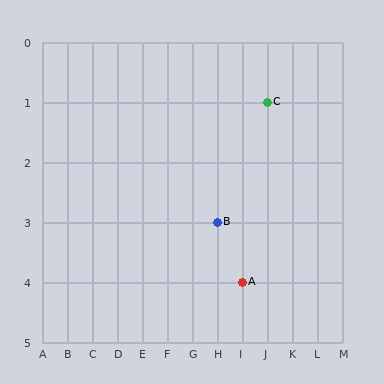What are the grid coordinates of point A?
Point A is at grid coordinates (I, 4).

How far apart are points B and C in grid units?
Points B and C are 2 columns and 2 rows apart (about 2.8 grid units diagonally).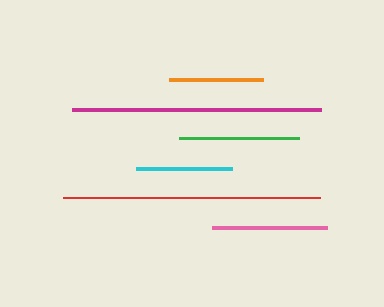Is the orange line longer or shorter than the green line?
The green line is longer than the orange line.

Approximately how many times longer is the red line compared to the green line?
The red line is approximately 2.1 times the length of the green line.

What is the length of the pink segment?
The pink segment is approximately 115 pixels long.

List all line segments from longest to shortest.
From longest to shortest: red, magenta, green, pink, cyan, orange.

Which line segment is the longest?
The red line is the longest at approximately 257 pixels.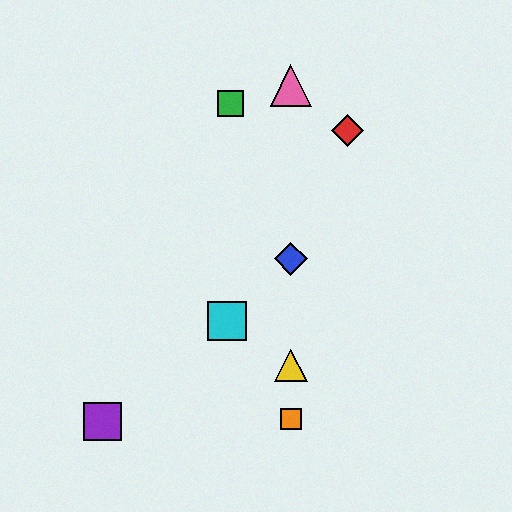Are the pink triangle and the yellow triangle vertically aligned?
Yes, both are at x≈291.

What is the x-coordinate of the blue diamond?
The blue diamond is at x≈291.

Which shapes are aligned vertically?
The blue diamond, the yellow triangle, the orange square, the pink triangle are aligned vertically.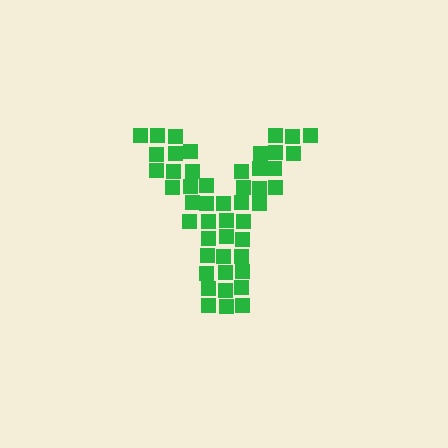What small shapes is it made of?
It is made of small squares.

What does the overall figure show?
The overall figure shows the letter Y.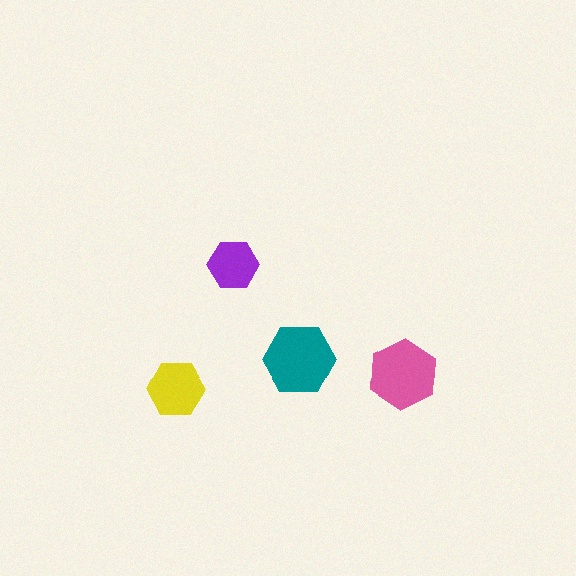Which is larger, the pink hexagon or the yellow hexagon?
The pink one.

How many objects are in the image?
There are 4 objects in the image.